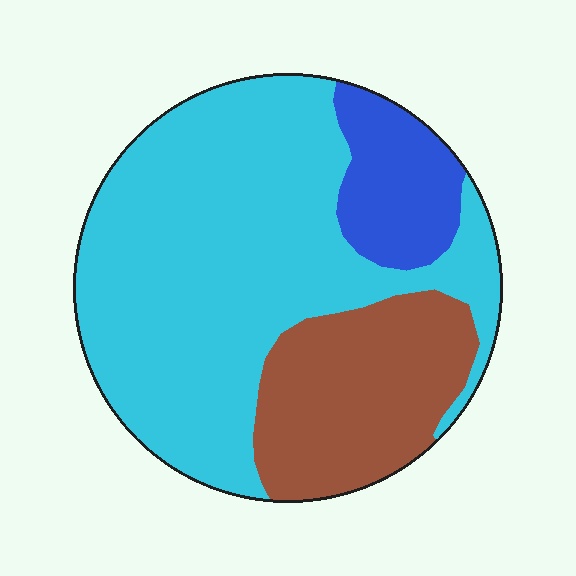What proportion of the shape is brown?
Brown covers around 25% of the shape.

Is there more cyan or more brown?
Cyan.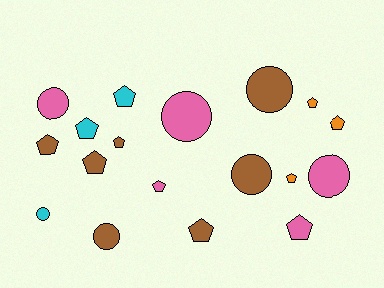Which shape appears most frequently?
Pentagon, with 11 objects.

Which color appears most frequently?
Brown, with 7 objects.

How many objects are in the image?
There are 18 objects.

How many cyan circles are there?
There is 1 cyan circle.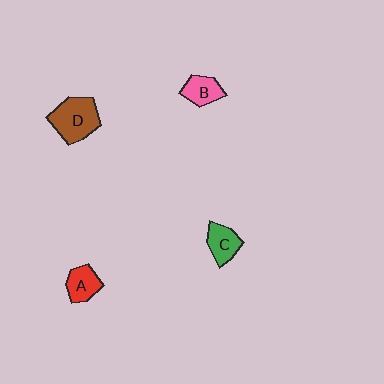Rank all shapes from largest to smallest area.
From largest to smallest: D (brown), C (green), A (red), B (pink).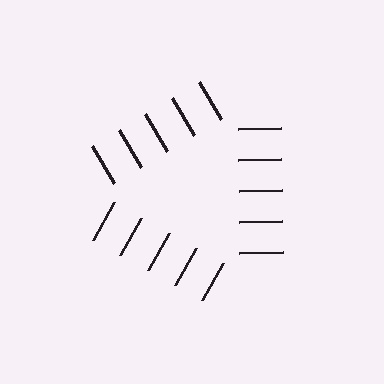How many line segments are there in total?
15 — 5 along each of the 3 edges.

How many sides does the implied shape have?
3 sides — the line-ends trace a triangle.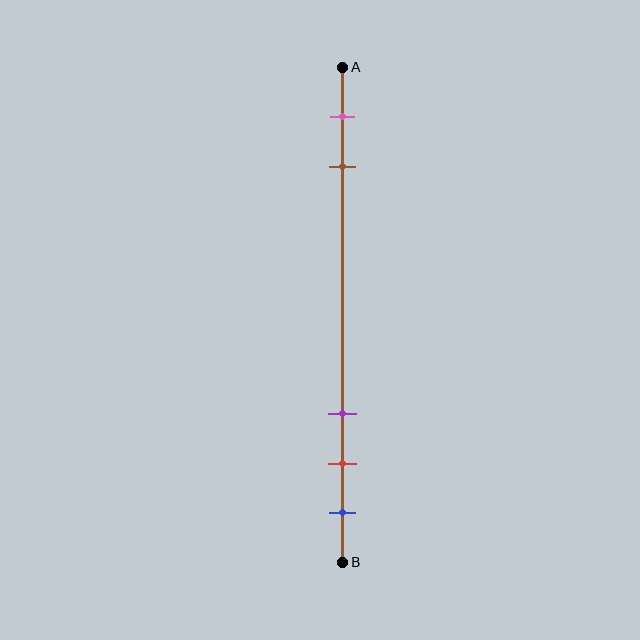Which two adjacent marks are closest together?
The red and blue marks are the closest adjacent pair.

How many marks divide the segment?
There are 5 marks dividing the segment.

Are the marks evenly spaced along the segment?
No, the marks are not evenly spaced.